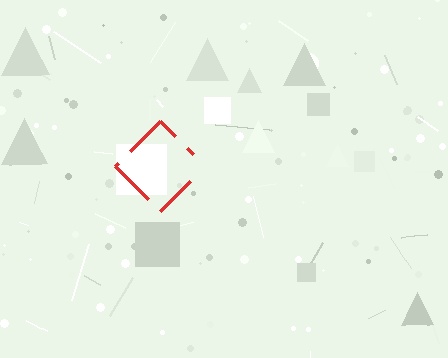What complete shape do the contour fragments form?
The contour fragments form a diamond.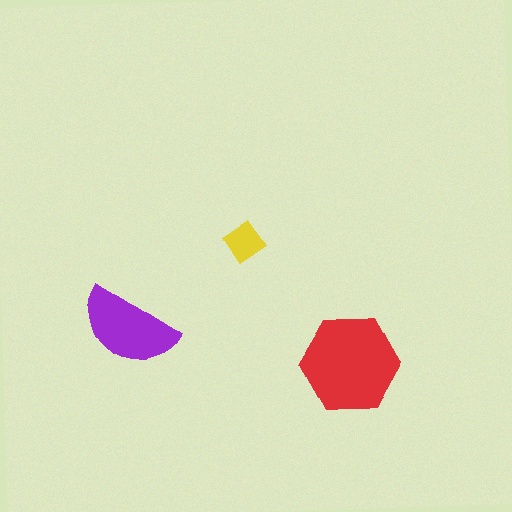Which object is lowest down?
The red hexagon is bottommost.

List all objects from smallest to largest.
The yellow diamond, the purple semicircle, the red hexagon.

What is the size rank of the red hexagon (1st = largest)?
1st.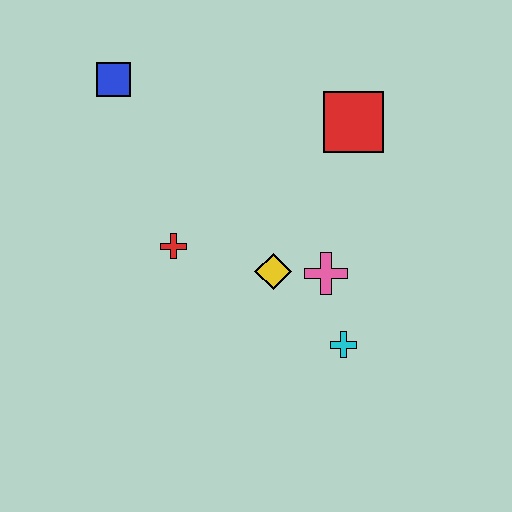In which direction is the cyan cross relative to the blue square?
The cyan cross is below the blue square.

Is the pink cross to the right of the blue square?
Yes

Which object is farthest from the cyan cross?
The blue square is farthest from the cyan cross.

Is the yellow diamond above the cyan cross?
Yes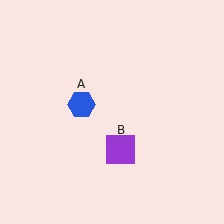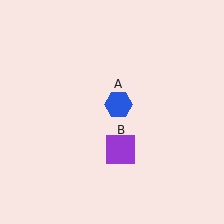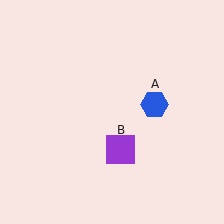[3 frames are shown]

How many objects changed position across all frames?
1 object changed position: blue hexagon (object A).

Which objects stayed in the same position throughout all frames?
Purple square (object B) remained stationary.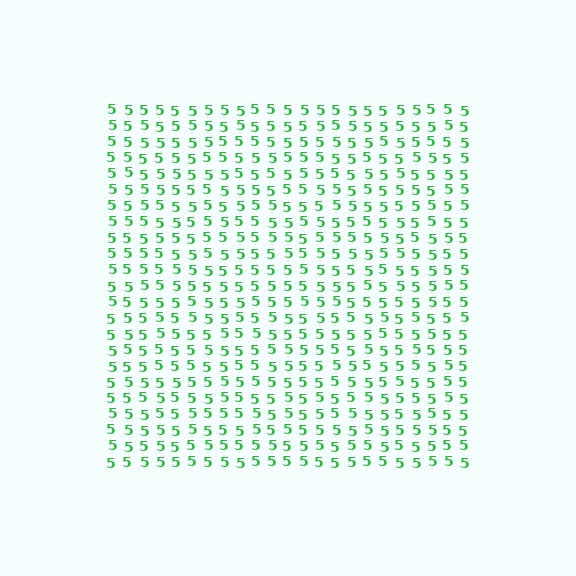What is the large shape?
The large shape is a square.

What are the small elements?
The small elements are digit 5's.